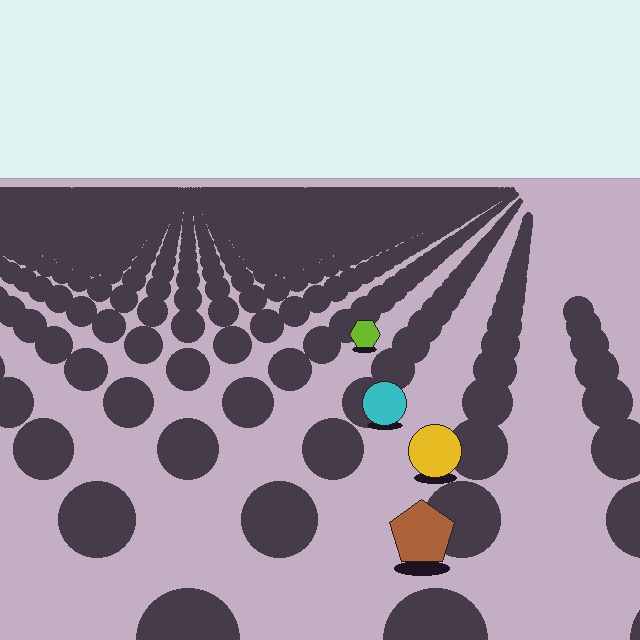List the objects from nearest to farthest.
From nearest to farthest: the brown pentagon, the yellow circle, the cyan circle, the lime hexagon.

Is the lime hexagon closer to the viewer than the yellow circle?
No. The yellow circle is closer — you can tell from the texture gradient: the ground texture is coarser near it.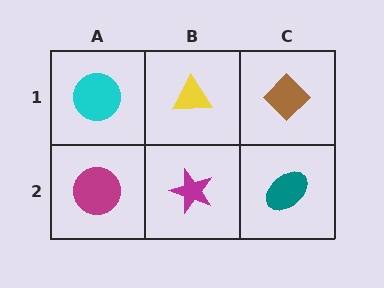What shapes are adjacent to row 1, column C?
A teal ellipse (row 2, column C), a yellow triangle (row 1, column B).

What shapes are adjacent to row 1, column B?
A magenta star (row 2, column B), a cyan circle (row 1, column A), a brown diamond (row 1, column C).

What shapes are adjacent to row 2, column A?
A cyan circle (row 1, column A), a magenta star (row 2, column B).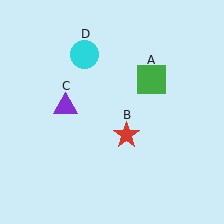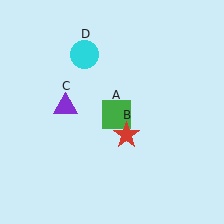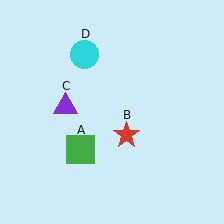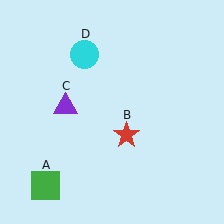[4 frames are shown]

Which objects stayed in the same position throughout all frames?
Red star (object B) and purple triangle (object C) and cyan circle (object D) remained stationary.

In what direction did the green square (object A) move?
The green square (object A) moved down and to the left.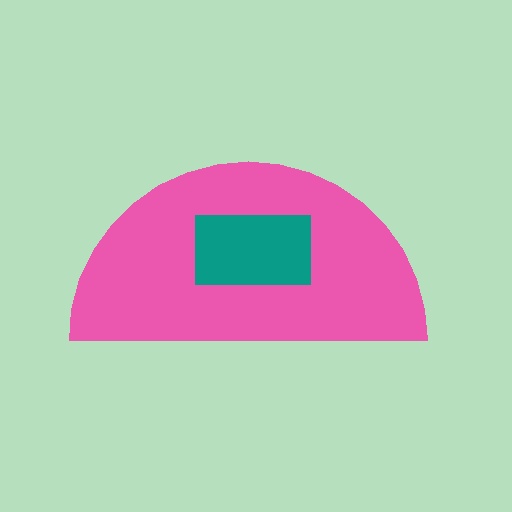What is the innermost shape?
The teal rectangle.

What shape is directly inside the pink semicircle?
The teal rectangle.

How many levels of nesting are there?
2.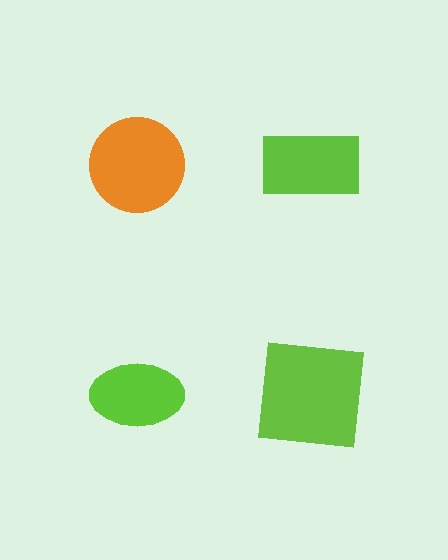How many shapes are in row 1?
2 shapes.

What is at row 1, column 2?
A lime rectangle.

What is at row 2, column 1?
A lime ellipse.